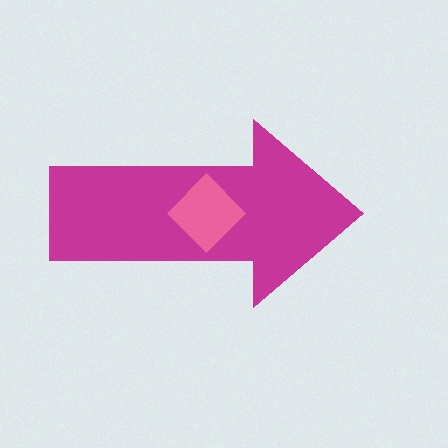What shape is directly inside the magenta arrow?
The pink diamond.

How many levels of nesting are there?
2.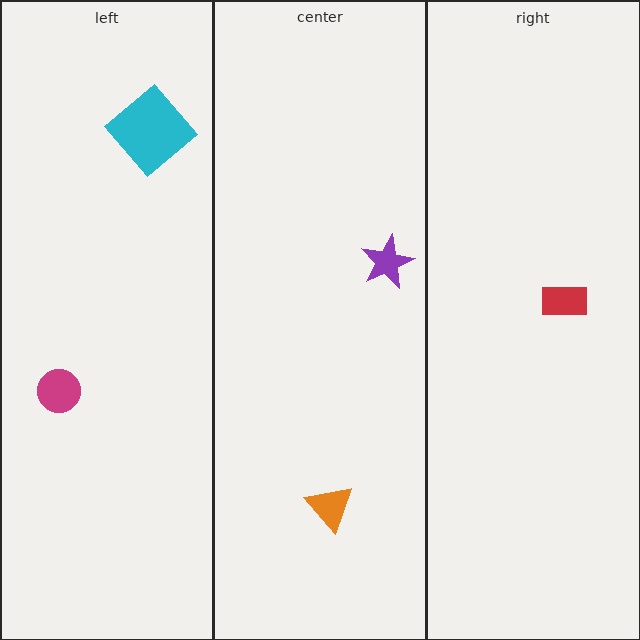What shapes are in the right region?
The red rectangle.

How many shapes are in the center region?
2.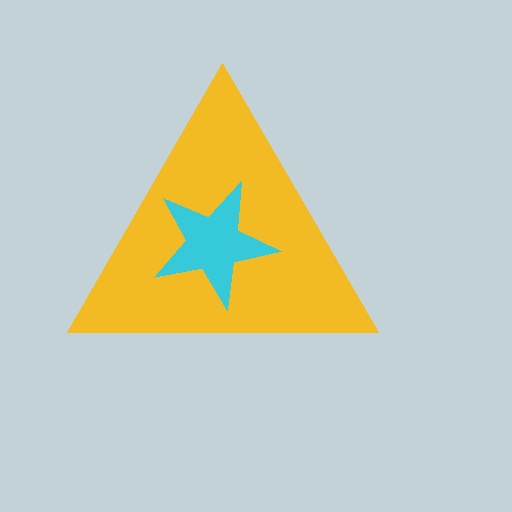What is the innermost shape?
The cyan star.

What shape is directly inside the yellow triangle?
The cyan star.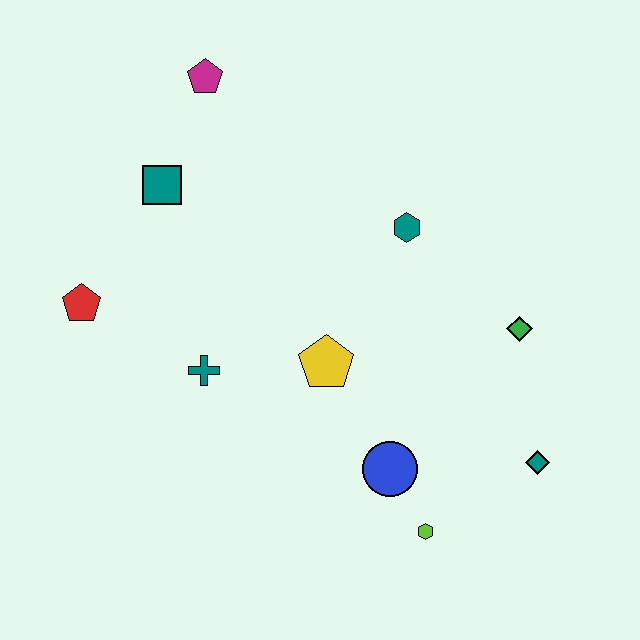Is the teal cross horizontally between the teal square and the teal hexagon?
Yes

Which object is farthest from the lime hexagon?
The magenta pentagon is farthest from the lime hexagon.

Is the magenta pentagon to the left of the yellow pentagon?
Yes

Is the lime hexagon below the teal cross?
Yes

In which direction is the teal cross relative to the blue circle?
The teal cross is to the left of the blue circle.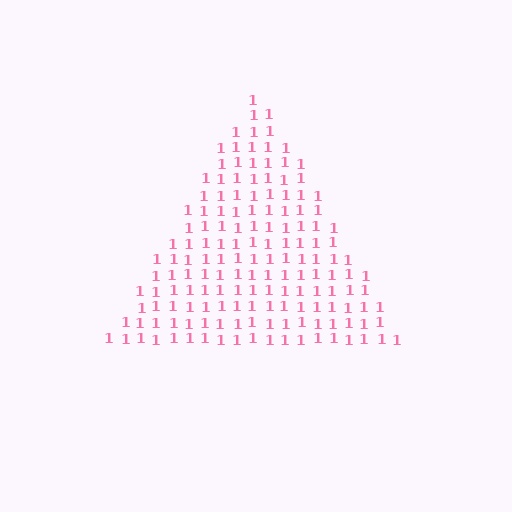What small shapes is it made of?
It is made of small digit 1's.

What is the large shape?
The large shape is a triangle.